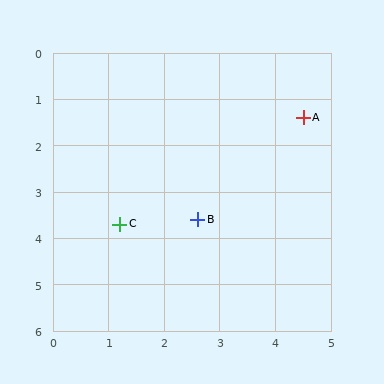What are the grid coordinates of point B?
Point B is at approximately (2.6, 3.6).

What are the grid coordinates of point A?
Point A is at approximately (4.5, 1.4).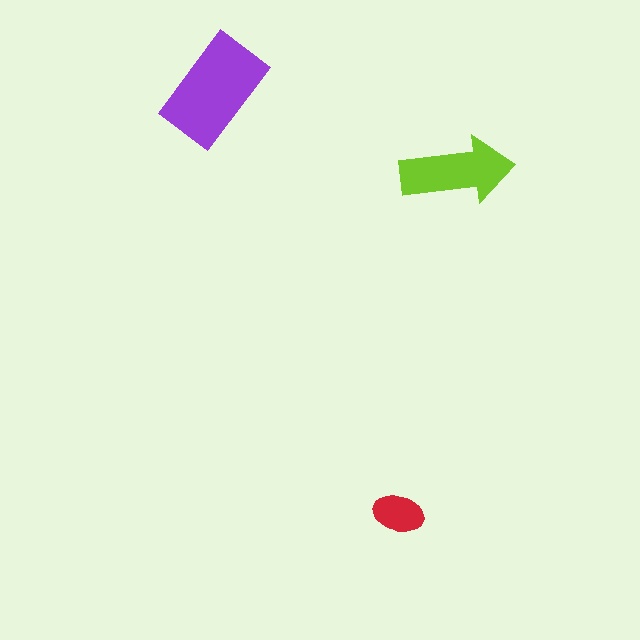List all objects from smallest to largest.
The red ellipse, the lime arrow, the purple rectangle.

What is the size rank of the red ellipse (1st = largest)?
3rd.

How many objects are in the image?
There are 3 objects in the image.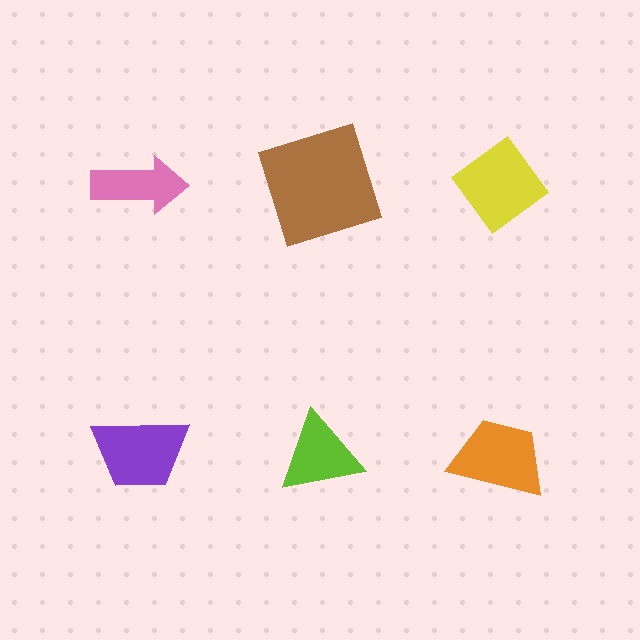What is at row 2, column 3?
An orange trapezoid.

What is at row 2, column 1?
A purple trapezoid.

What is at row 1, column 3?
A yellow diamond.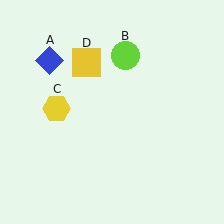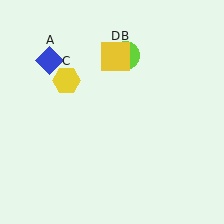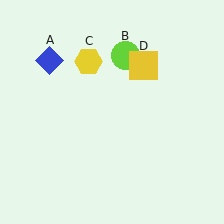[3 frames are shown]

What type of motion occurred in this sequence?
The yellow hexagon (object C), yellow square (object D) rotated clockwise around the center of the scene.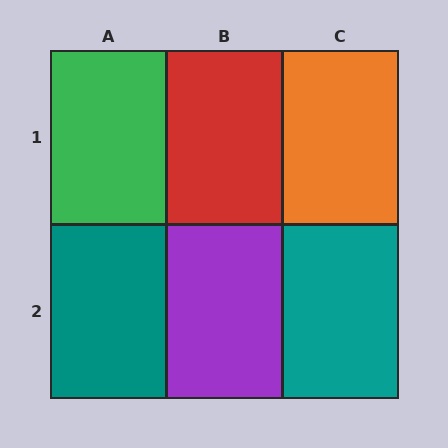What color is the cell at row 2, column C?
Teal.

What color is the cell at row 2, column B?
Purple.